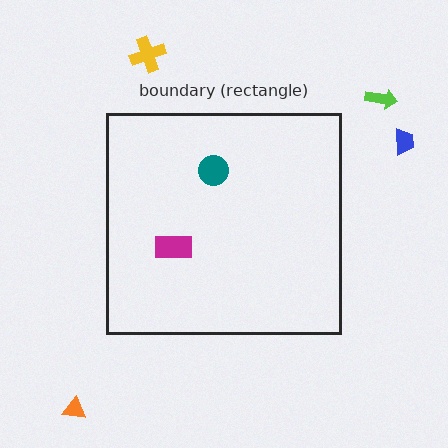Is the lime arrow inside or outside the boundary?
Outside.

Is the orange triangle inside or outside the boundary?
Outside.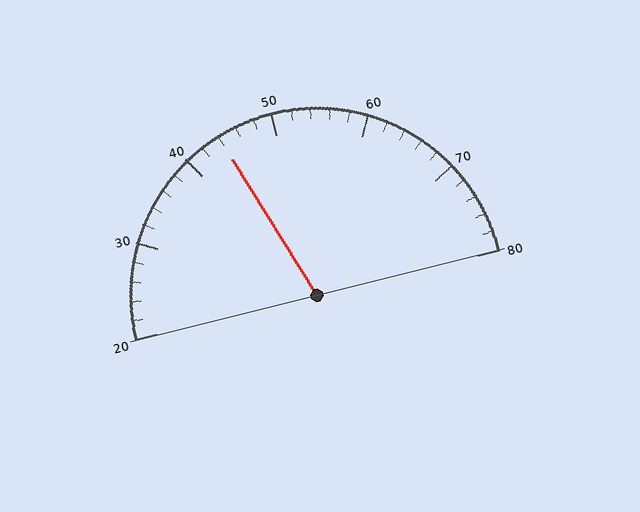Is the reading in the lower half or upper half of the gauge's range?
The reading is in the lower half of the range (20 to 80).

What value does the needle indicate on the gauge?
The needle indicates approximately 44.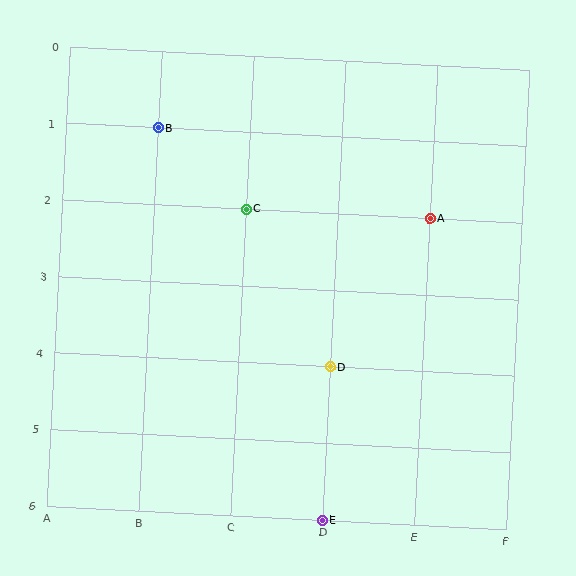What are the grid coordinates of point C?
Point C is at grid coordinates (C, 2).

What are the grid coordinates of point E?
Point E is at grid coordinates (D, 6).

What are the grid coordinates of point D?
Point D is at grid coordinates (D, 4).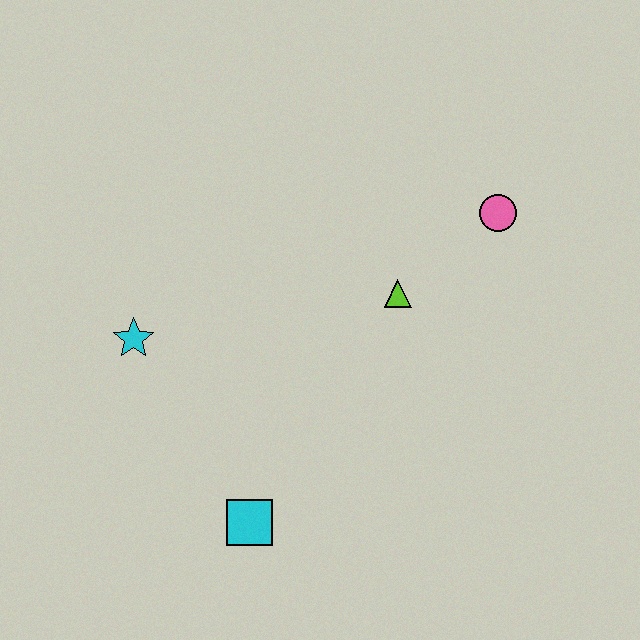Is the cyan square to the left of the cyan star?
No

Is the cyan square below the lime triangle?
Yes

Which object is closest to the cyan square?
The cyan star is closest to the cyan square.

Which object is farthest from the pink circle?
The cyan square is farthest from the pink circle.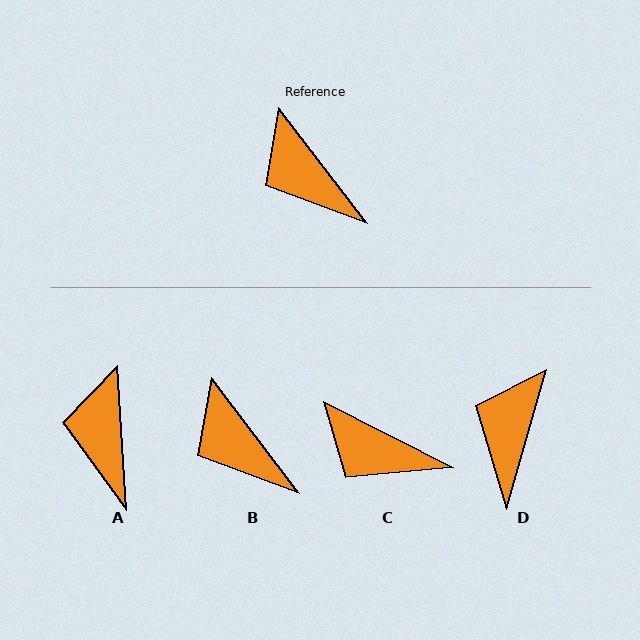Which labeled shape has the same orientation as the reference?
B.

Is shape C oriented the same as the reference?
No, it is off by about 26 degrees.